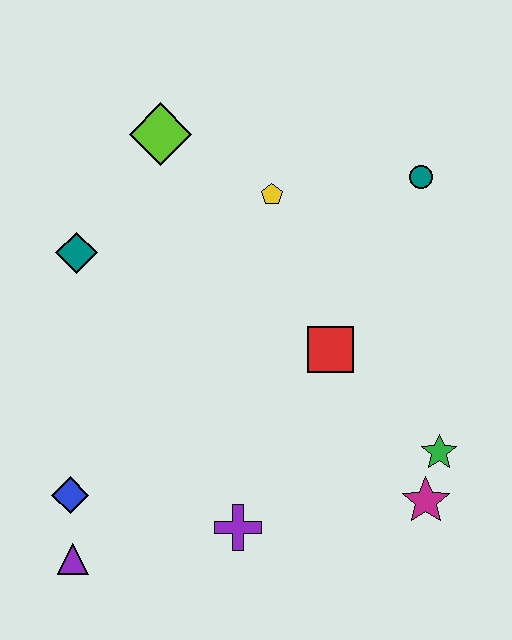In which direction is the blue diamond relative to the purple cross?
The blue diamond is to the left of the purple cross.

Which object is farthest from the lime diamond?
The magenta star is farthest from the lime diamond.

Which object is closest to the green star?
The magenta star is closest to the green star.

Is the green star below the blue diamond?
No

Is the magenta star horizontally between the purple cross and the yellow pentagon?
No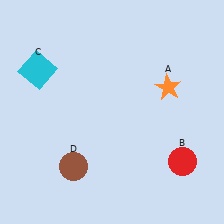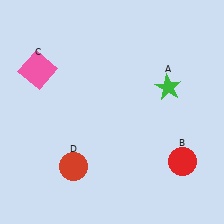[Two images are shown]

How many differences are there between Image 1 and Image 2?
There are 3 differences between the two images.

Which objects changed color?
A changed from orange to green. C changed from cyan to pink. D changed from brown to red.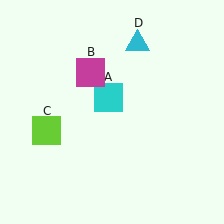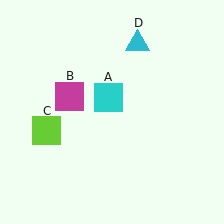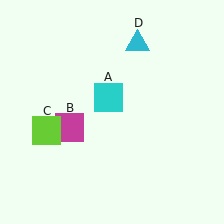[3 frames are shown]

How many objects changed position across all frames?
1 object changed position: magenta square (object B).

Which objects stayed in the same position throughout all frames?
Cyan square (object A) and lime square (object C) and cyan triangle (object D) remained stationary.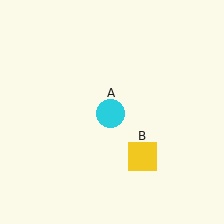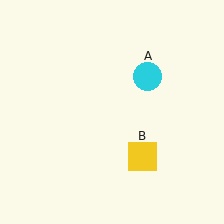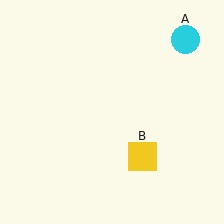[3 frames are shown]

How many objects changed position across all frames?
1 object changed position: cyan circle (object A).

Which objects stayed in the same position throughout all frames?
Yellow square (object B) remained stationary.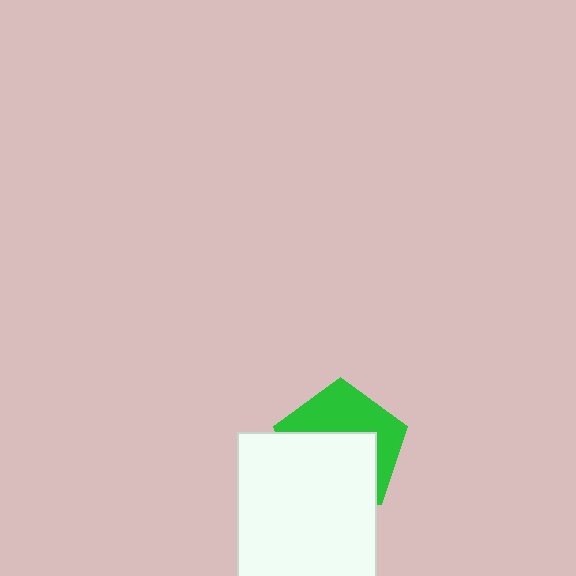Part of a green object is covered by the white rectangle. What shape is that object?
It is a pentagon.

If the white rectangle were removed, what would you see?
You would see the complete green pentagon.